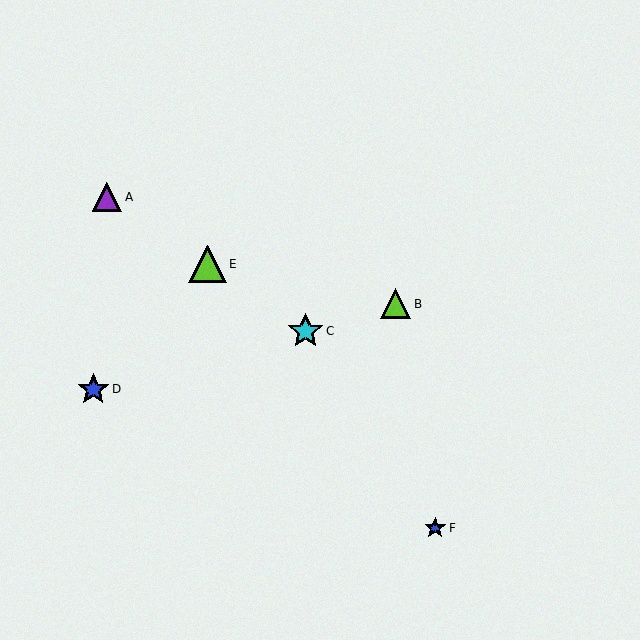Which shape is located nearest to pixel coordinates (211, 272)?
The lime triangle (labeled E) at (208, 264) is nearest to that location.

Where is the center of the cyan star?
The center of the cyan star is at (306, 331).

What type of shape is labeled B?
Shape B is a lime triangle.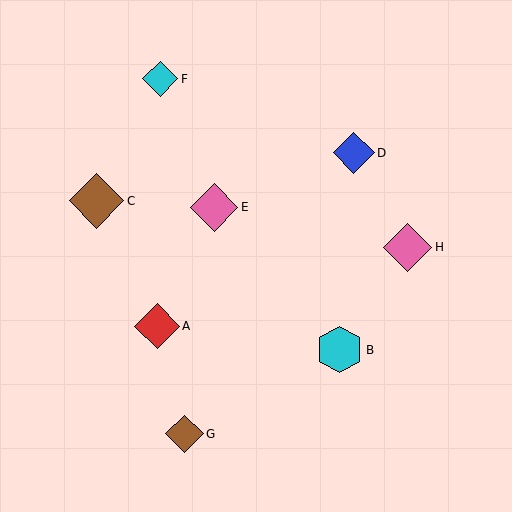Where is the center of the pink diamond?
The center of the pink diamond is at (214, 207).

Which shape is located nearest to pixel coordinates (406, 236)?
The pink diamond (labeled H) at (408, 247) is nearest to that location.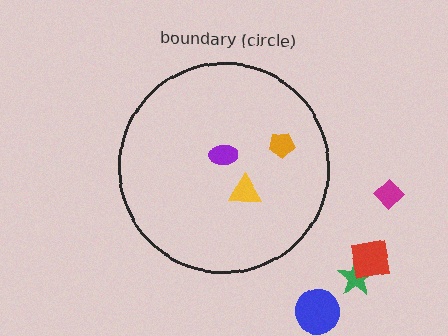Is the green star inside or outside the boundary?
Outside.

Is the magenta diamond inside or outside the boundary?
Outside.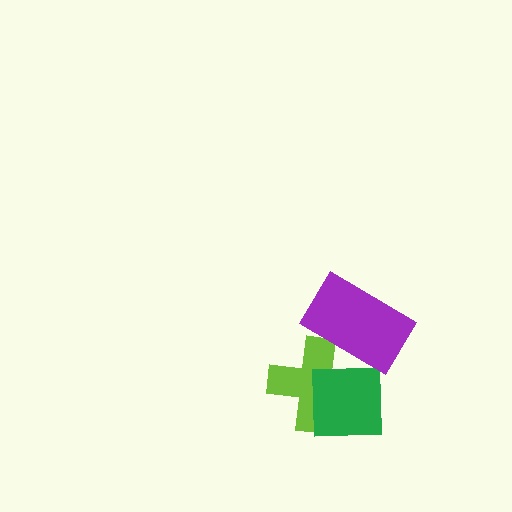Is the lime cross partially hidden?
Yes, it is partially covered by another shape.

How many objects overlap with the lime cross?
2 objects overlap with the lime cross.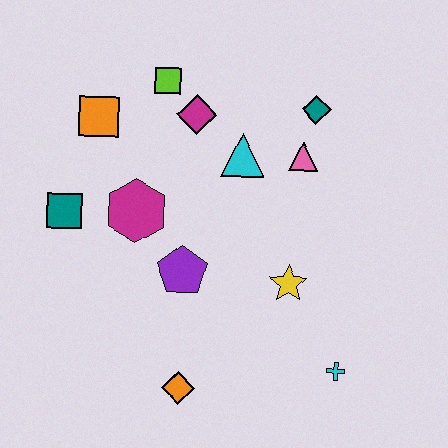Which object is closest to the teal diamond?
The pink triangle is closest to the teal diamond.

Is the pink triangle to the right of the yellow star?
Yes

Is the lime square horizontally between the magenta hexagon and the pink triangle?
Yes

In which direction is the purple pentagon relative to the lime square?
The purple pentagon is below the lime square.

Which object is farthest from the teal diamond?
The orange diamond is farthest from the teal diamond.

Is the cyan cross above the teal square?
No